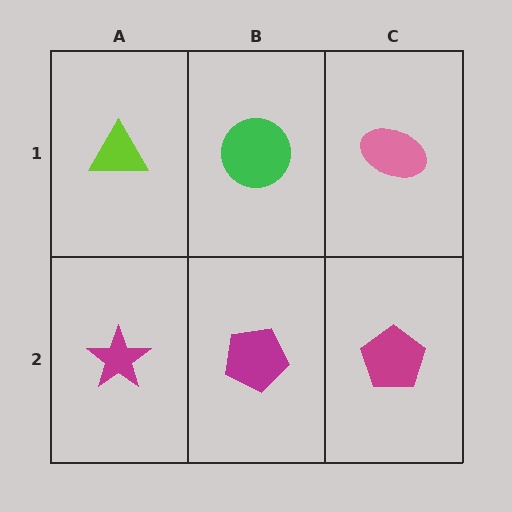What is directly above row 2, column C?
A pink ellipse.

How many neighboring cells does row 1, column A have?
2.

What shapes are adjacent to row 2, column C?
A pink ellipse (row 1, column C), a magenta pentagon (row 2, column B).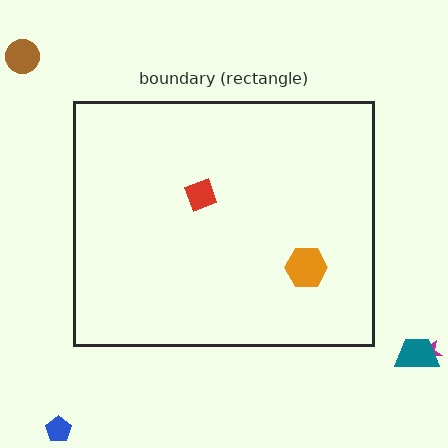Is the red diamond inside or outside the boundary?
Inside.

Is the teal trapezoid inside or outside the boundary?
Outside.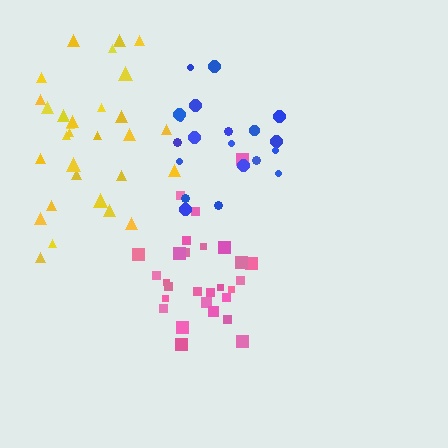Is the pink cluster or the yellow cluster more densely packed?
Pink.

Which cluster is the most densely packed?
Pink.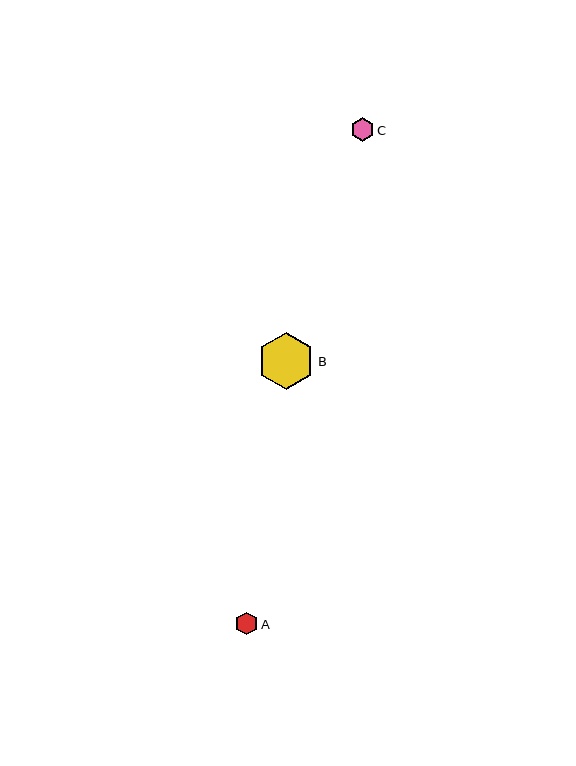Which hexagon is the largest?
Hexagon B is the largest with a size of approximately 58 pixels.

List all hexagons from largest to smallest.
From largest to smallest: B, C, A.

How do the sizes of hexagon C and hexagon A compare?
Hexagon C and hexagon A are approximately the same size.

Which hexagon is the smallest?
Hexagon A is the smallest with a size of approximately 22 pixels.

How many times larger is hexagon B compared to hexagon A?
Hexagon B is approximately 2.6 times the size of hexagon A.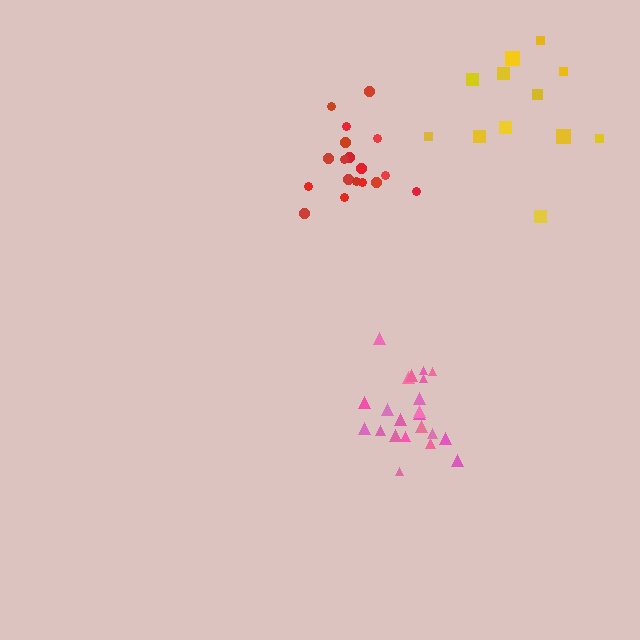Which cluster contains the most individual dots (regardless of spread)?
Pink (23).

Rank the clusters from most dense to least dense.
pink, red, yellow.